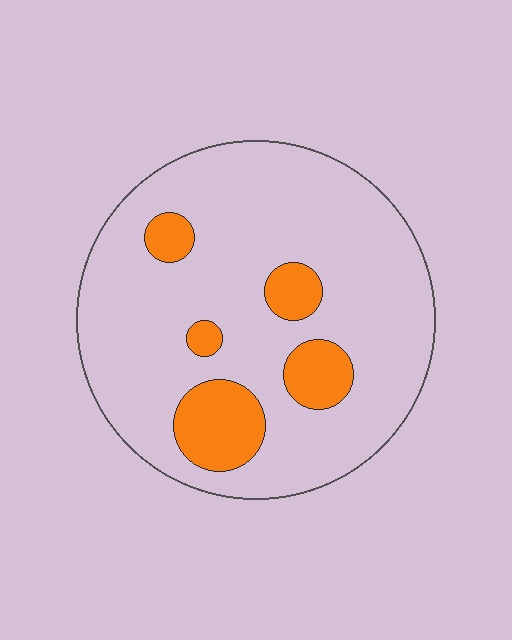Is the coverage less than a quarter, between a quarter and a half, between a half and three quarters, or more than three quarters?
Less than a quarter.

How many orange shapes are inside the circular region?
5.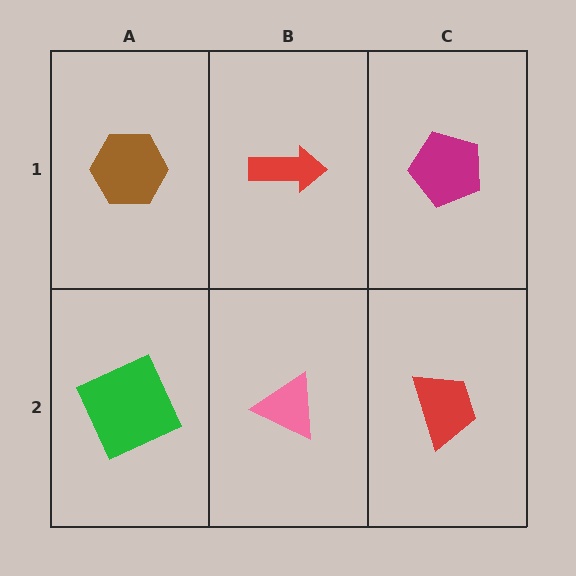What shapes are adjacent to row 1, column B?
A pink triangle (row 2, column B), a brown hexagon (row 1, column A), a magenta pentagon (row 1, column C).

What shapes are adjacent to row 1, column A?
A green square (row 2, column A), a red arrow (row 1, column B).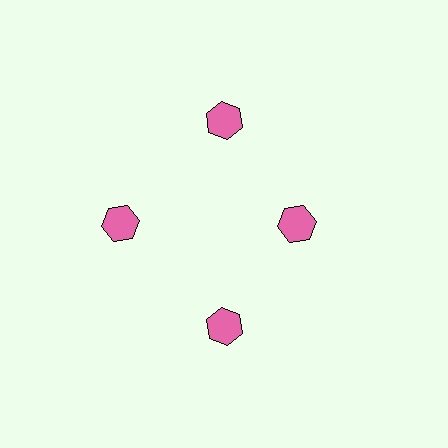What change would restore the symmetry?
The symmetry would be restored by moving it outward, back onto the ring so that all 4 hexagons sit at equal angles and equal distance from the center.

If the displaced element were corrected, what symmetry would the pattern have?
It would have 4-fold rotational symmetry — the pattern would map onto itself every 90 degrees.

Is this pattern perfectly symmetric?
No. The 4 pink hexagons are arranged in a ring, but one element near the 3 o'clock position is pulled inward toward the center, breaking the 4-fold rotational symmetry.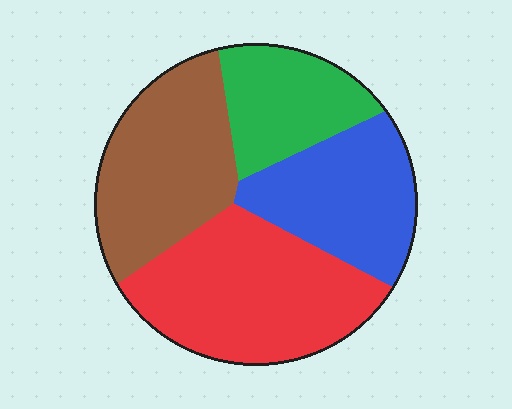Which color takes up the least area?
Green, at roughly 15%.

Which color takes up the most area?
Red, at roughly 35%.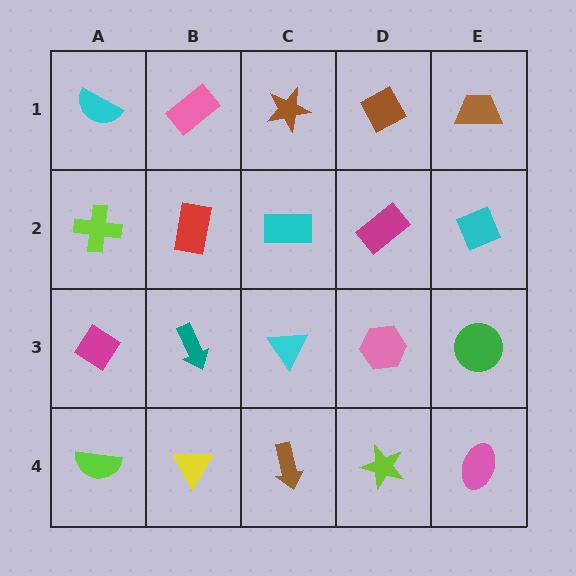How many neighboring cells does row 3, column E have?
3.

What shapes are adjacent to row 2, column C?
A brown star (row 1, column C), a cyan triangle (row 3, column C), a red rectangle (row 2, column B), a magenta rectangle (row 2, column D).